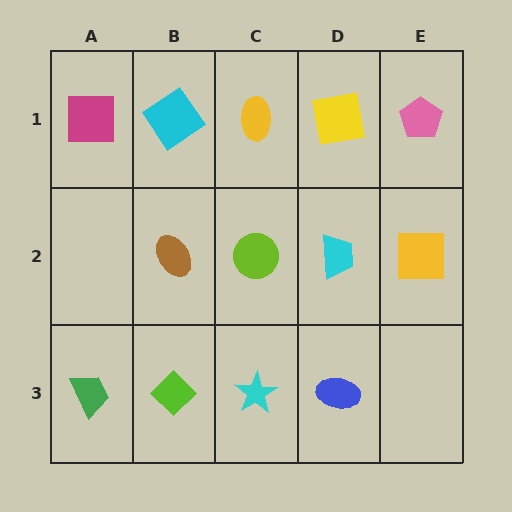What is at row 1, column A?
A magenta square.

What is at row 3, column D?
A blue ellipse.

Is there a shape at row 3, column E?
No, that cell is empty.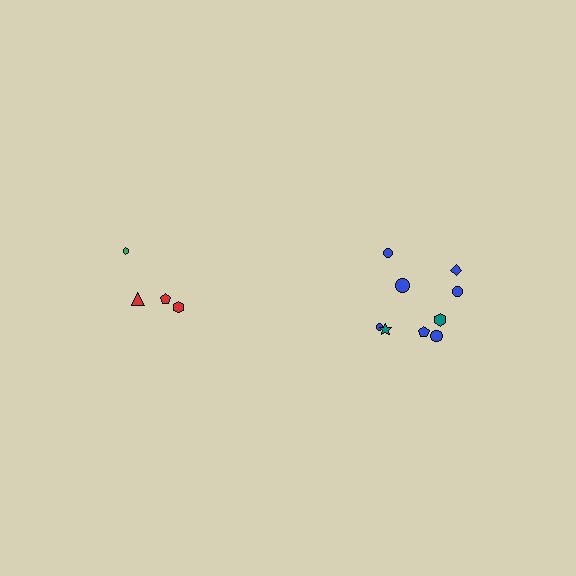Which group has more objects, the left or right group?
The right group.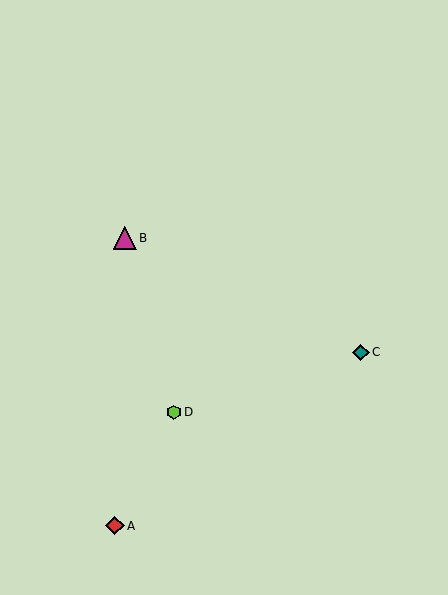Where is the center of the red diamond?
The center of the red diamond is at (115, 526).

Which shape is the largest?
The magenta triangle (labeled B) is the largest.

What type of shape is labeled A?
Shape A is a red diamond.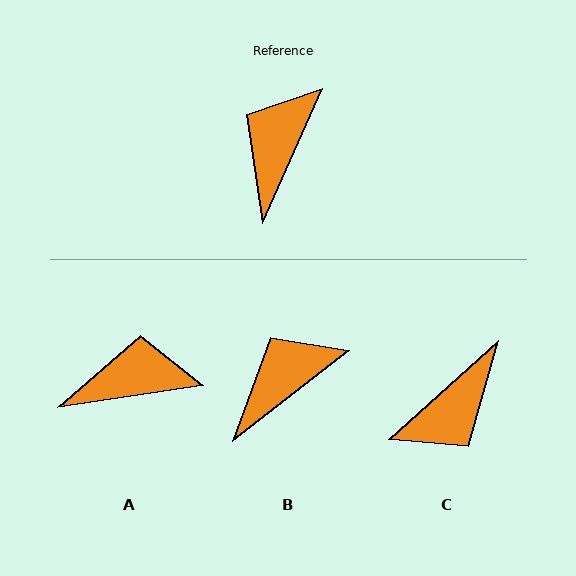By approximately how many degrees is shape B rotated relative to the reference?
Approximately 28 degrees clockwise.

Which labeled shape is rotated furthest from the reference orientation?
C, about 156 degrees away.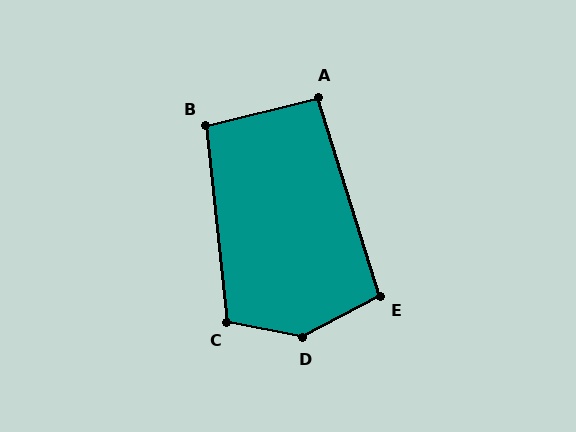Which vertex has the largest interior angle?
D, at approximately 141 degrees.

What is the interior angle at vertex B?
Approximately 98 degrees (obtuse).